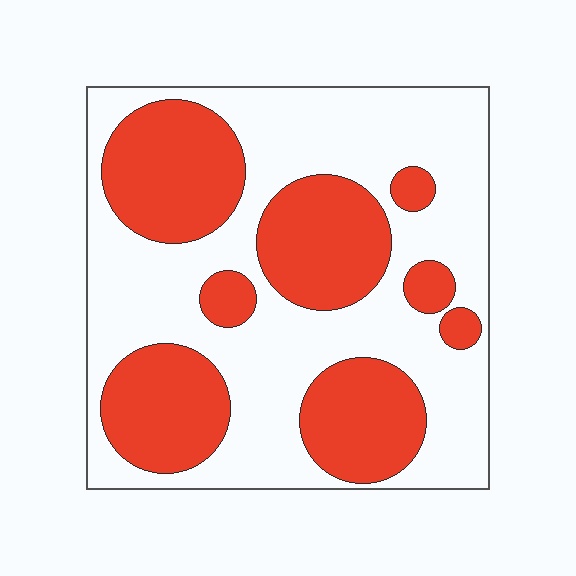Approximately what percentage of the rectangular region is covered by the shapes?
Approximately 40%.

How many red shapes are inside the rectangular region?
8.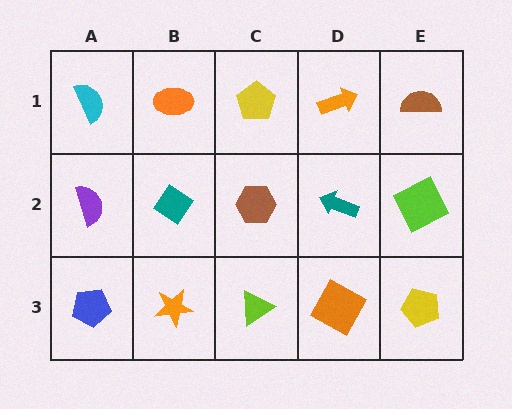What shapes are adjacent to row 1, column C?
A brown hexagon (row 2, column C), an orange ellipse (row 1, column B), an orange arrow (row 1, column D).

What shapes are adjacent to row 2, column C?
A yellow pentagon (row 1, column C), a lime triangle (row 3, column C), a teal diamond (row 2, column B), a teal arrow (row 2, column D).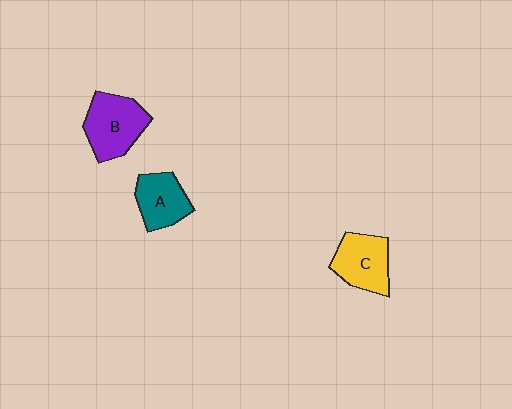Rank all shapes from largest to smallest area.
From largest to smallest: B (purple), C (yellow), A (teal).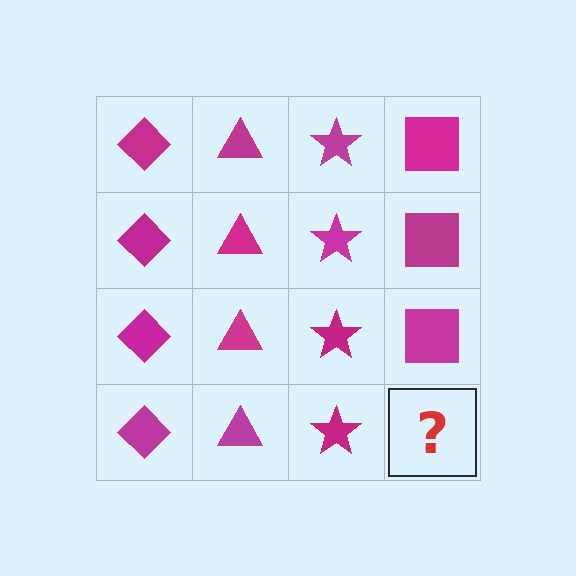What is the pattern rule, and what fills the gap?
The rule is that each column has a consistent shape. The gap should be filled with a magenta square.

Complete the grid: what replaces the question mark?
The question mark should be replaced with a magenta square.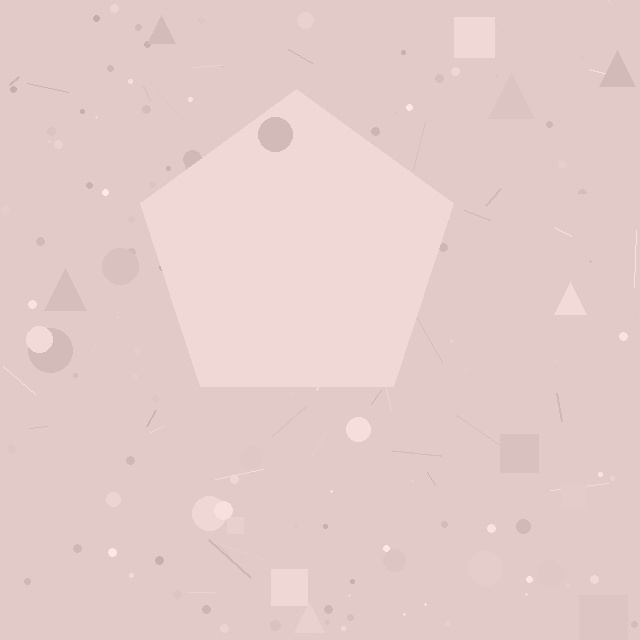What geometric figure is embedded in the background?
A pentagon is embedded in the background.